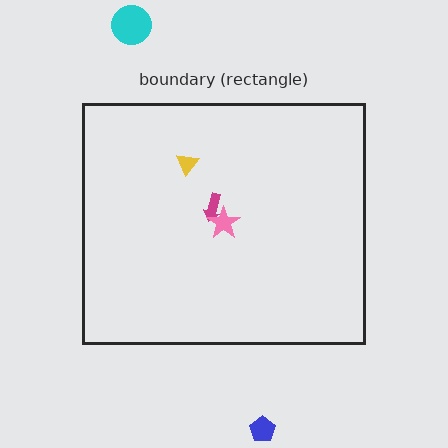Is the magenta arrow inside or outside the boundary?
Inside.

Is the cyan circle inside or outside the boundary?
Outside.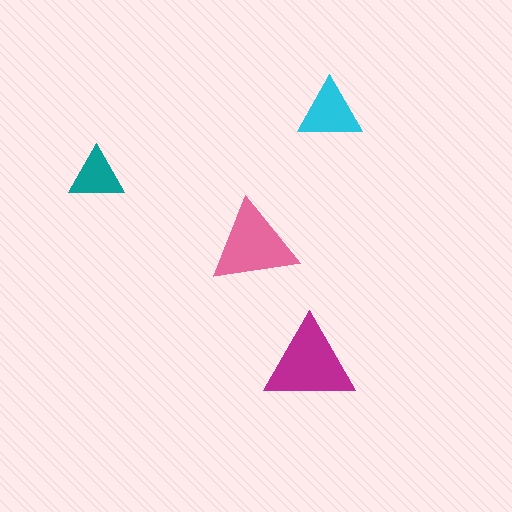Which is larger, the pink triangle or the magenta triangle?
The magenta one.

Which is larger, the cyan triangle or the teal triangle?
The cyan one.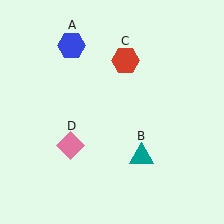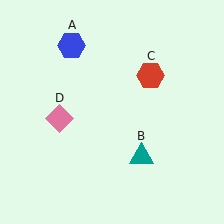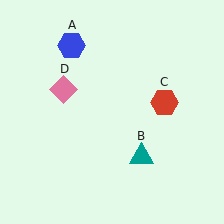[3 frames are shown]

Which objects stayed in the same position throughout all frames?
Blue hexagon (object A) and teal triangle (object B) remained stationary.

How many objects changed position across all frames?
2 objects changed position: red hexagon (object C), pink diamond (object D).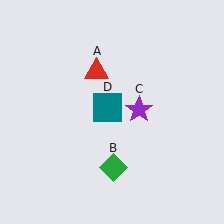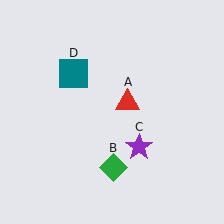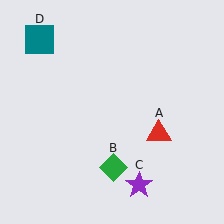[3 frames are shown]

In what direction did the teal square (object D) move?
The teal square (object D) moved up and to the left.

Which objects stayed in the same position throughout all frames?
Green diamond (object B) remained stationary.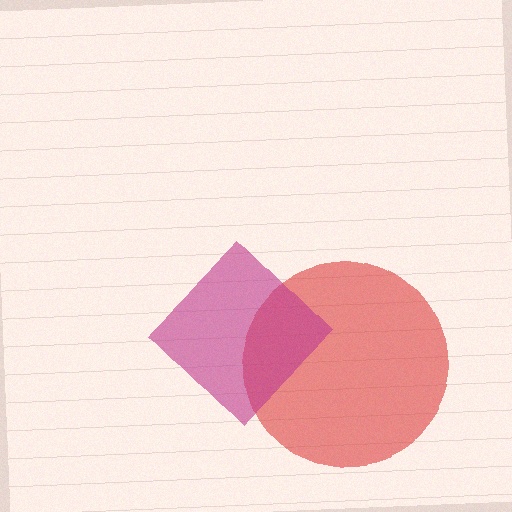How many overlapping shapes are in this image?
There are 2 overlapping shapes in the image.